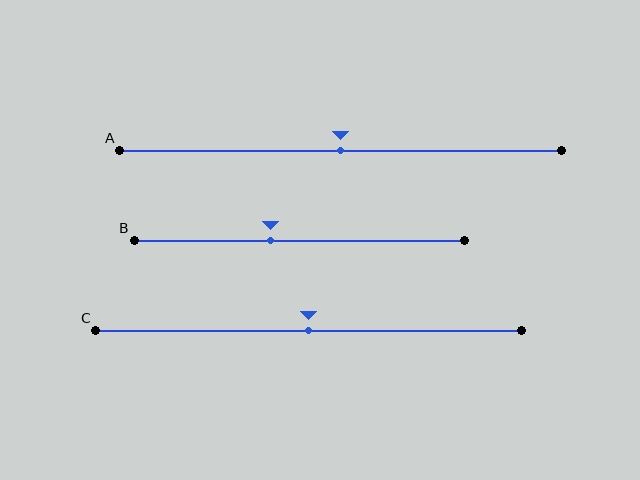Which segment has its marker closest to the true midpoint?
Segment A has its marker closest to the true midpoint.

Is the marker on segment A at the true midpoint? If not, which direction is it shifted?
Yes, the marker on segment A is at the true midpoint.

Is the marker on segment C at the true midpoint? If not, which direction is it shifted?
Yes, the marker on segment C is at the true midpoint.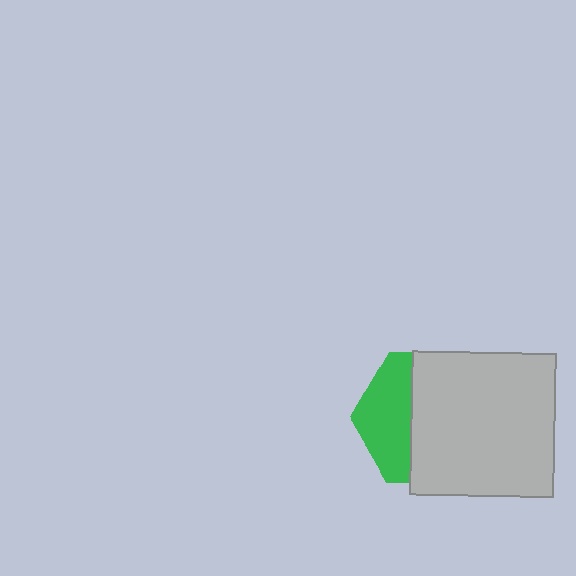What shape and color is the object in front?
The object in front is a light gray square.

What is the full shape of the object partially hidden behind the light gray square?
The partially hidden object is a green hexagon.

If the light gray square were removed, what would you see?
You would see the complete green hexagon.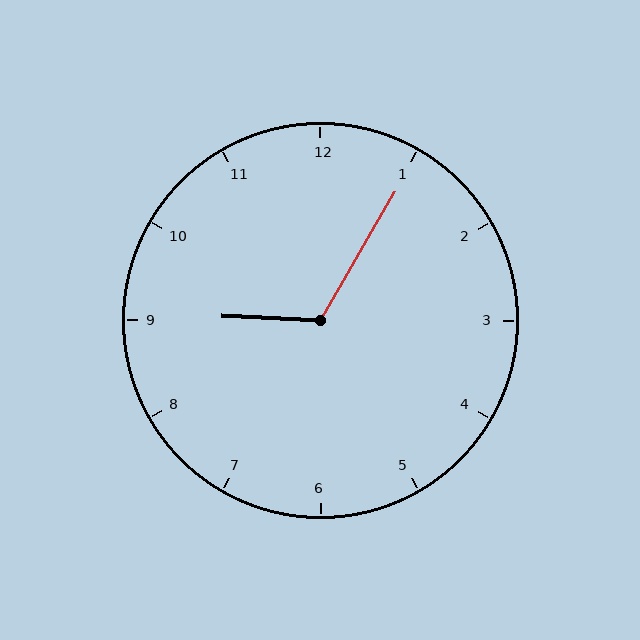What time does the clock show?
9:05.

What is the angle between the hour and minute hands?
Approximately 118 degrees.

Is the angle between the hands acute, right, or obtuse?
It is obtuse.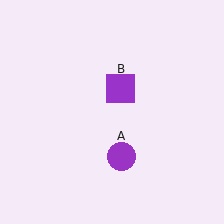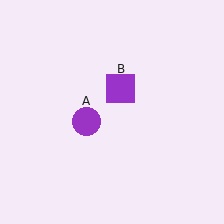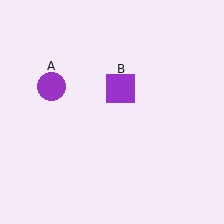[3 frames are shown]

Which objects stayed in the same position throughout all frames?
Purple square (object B) remained stationary.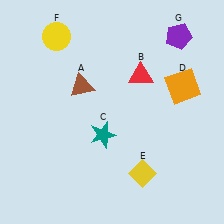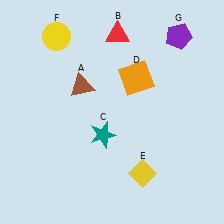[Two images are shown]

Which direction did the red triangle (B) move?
The red triangle (B) moved up.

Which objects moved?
The objects that moved are: the red triangle (B), the orange square (D).